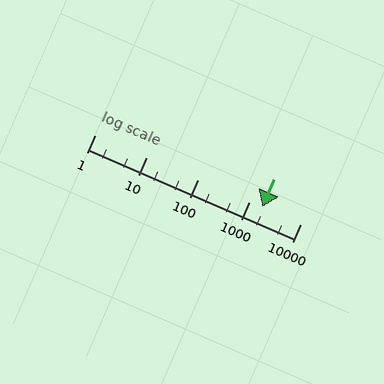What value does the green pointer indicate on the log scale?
The pointer indicates approximately 1800.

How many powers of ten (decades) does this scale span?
The scale spans 4 decades, from 1 to 10000.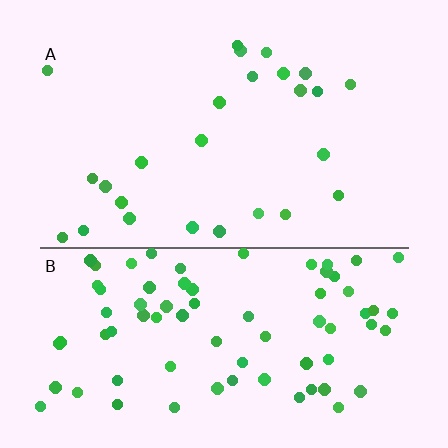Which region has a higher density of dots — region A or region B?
B (the bottom).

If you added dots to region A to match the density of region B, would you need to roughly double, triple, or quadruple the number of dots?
Approximately triple.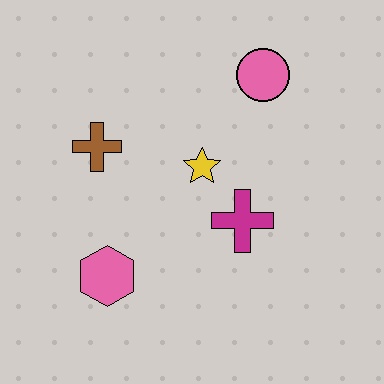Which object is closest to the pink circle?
The yellow star is closest to the pink circle.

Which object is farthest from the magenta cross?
The brown cross is farthest from the magenta cross.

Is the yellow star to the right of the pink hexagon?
Yes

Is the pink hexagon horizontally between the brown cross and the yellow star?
Yes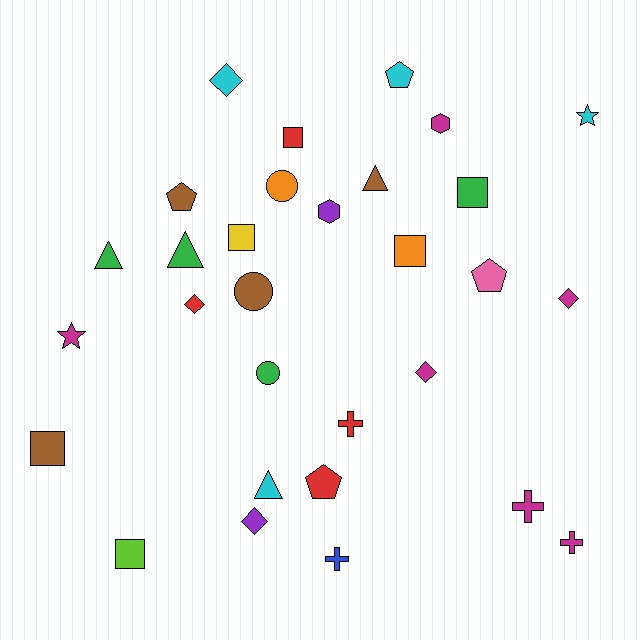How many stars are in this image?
There are 2 stars.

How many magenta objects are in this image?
There are 6 magenta objects.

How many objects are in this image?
There are 30 objects.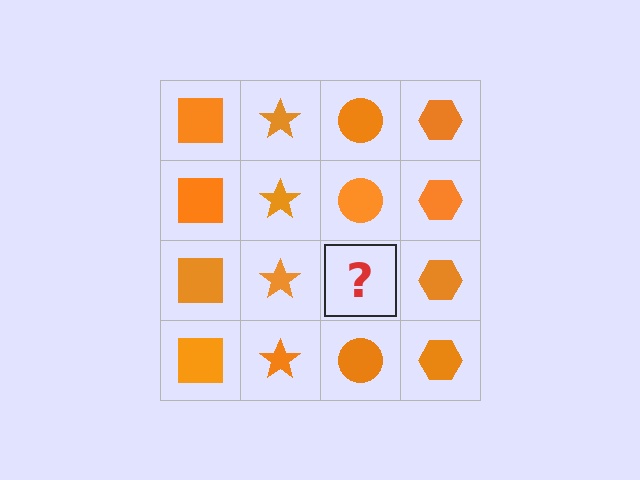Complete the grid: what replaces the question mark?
The question mark should be replaced with an orange circle.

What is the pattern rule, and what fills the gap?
The rule is that each column has a consistent shape. The gap should be filled with an orange circle.